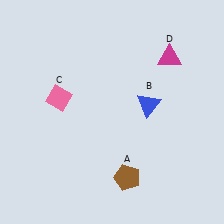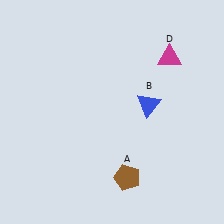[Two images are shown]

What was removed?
The pink diamond (C) was removed in Image 2.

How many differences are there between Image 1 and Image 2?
There is 1 difference between the two images.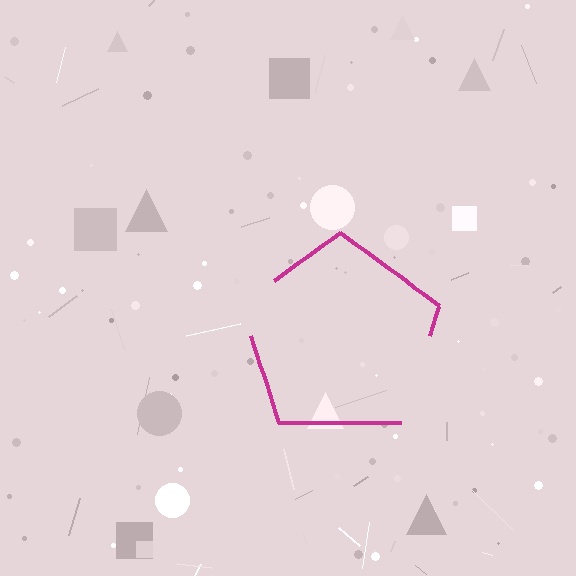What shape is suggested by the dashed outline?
The dashed outline suggests a pentagon.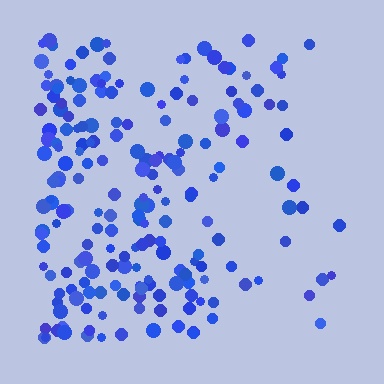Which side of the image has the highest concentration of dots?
The left.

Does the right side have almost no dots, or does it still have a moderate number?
Still a moderate number, just noticeably fewer than the left.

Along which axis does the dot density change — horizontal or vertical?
Horizontal.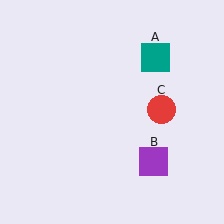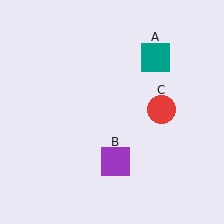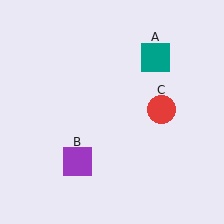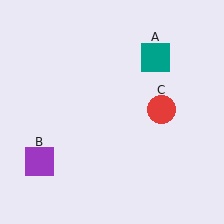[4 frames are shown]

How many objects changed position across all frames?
1 object changed position: purple square (object B).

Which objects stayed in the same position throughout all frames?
Teal square (object A) and red circle (object C) remained stationary.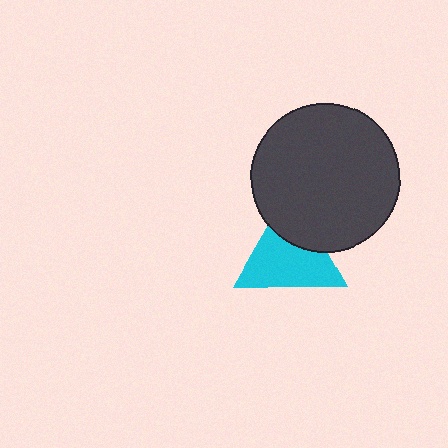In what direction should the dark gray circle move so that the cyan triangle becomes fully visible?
The dark gray circle should move up. That is the shortest direction to clear the overlap and leave the cyan triangle fully visible.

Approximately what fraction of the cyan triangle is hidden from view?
Roughly 31% of the cyan triangle is hidden behind the dark gray circle.